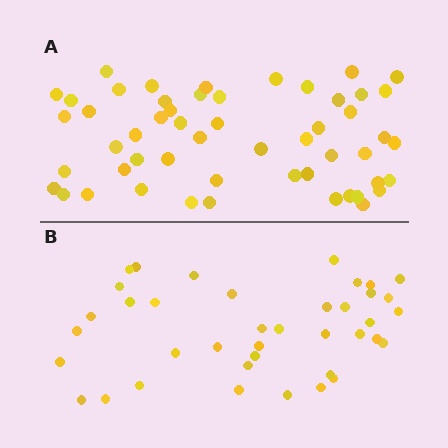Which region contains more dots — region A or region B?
Region A (the top region) has more dots.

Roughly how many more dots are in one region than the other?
Region A has approximately 15 more dots than region B.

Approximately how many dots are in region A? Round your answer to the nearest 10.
About 50 dots. (The exact count is 53, which rounds to 50.)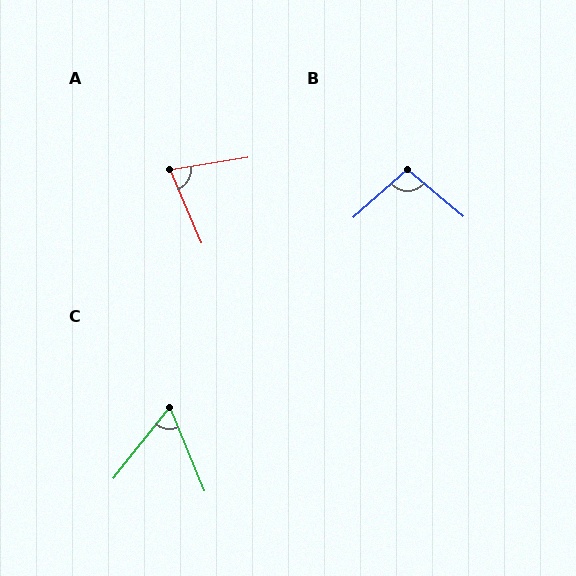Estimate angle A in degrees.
Approximately 76 degrees.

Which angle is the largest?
B, at approximately 99 degrees.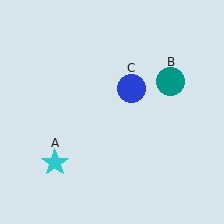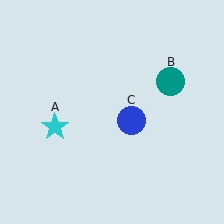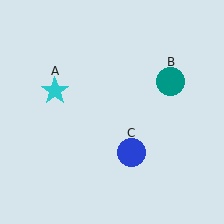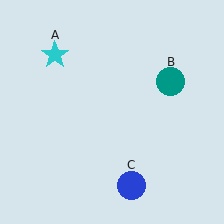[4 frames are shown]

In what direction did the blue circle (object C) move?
The blue circle (object C) moved down.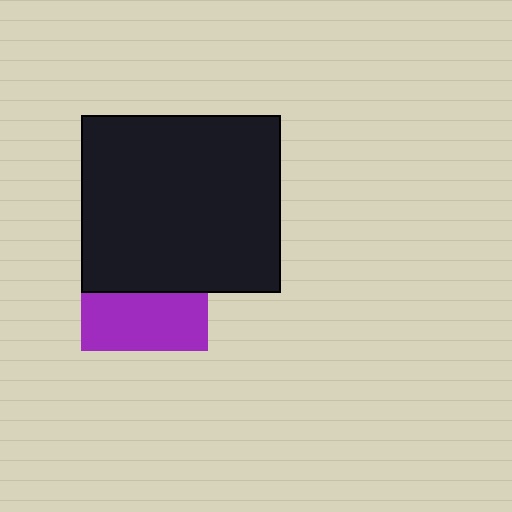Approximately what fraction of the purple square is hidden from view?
Roughly 55% of the purple square is hidden behind the black rectangle.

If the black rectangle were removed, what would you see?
You would see the complete purple square.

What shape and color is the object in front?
The object in front is a black rectangle.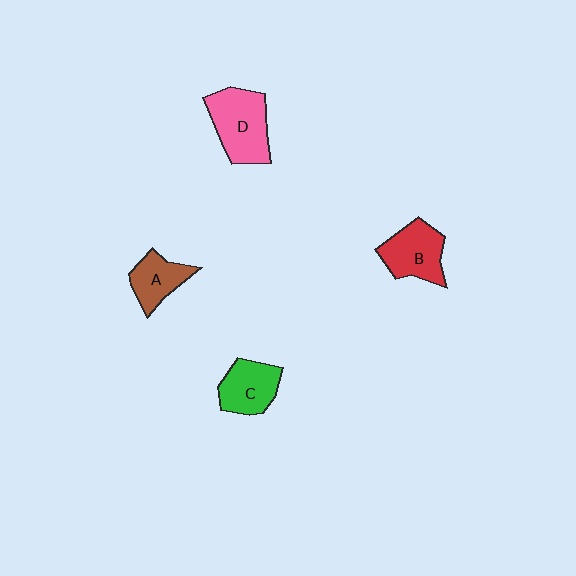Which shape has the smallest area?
Shape A (brown).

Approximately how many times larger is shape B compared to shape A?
Approximately 1.3 times.